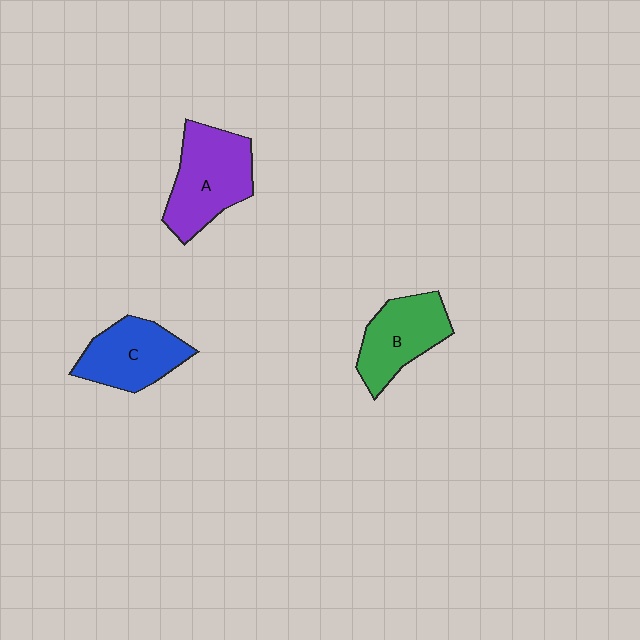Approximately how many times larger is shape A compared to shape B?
Approximately 1.2 times.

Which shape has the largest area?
Shape A (purple).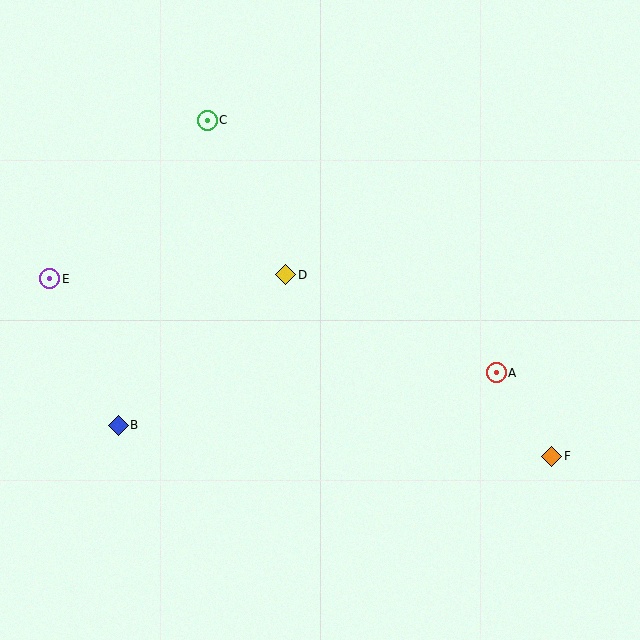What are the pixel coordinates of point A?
Point A is at (496, 373).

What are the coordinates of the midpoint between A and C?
The midpoint between A and C is at (352, 247).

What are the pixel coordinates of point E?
Point E is at (50, 279).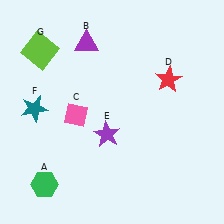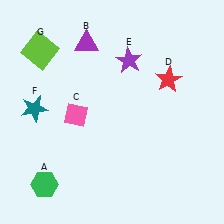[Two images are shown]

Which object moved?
The purple star (E) moved up.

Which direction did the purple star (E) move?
The purple star (E) moved up.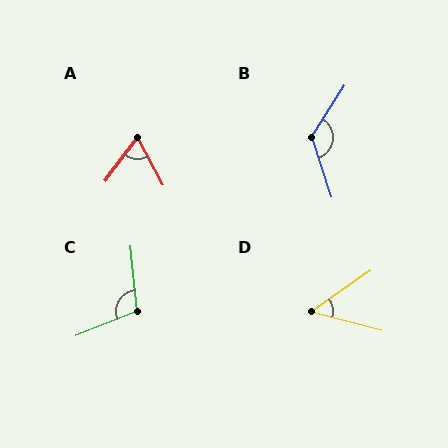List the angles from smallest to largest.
D (49°), A (65°), C (106°), B (130°).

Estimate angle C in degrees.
Approximately 106 degrees.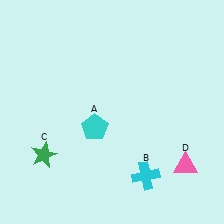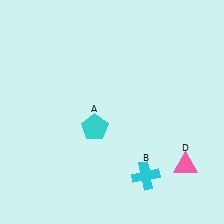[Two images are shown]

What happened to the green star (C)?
The green star (C) was removed in Image 2. It was in the bottom-left area of Image 1.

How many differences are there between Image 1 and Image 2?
There is 1 difference between the two images.